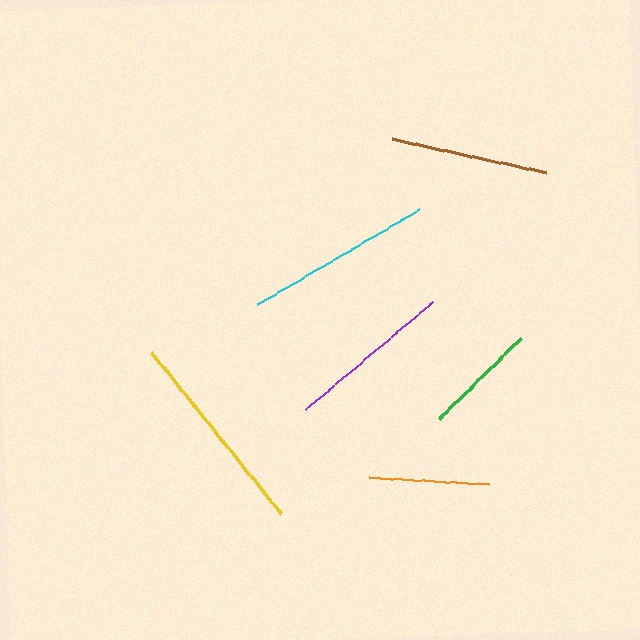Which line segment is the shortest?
The green line is the shortest at approximately 115 pixels.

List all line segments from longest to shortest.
From longest to shortest: yellow, cyan, purple, brown, orange, green.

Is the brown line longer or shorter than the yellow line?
The yellow line is longer than the brown line.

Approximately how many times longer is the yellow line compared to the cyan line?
The yellow line is approximately 1.1 times the length of the cyan line.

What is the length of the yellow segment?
The yellow segment is approximately 207 pixels long.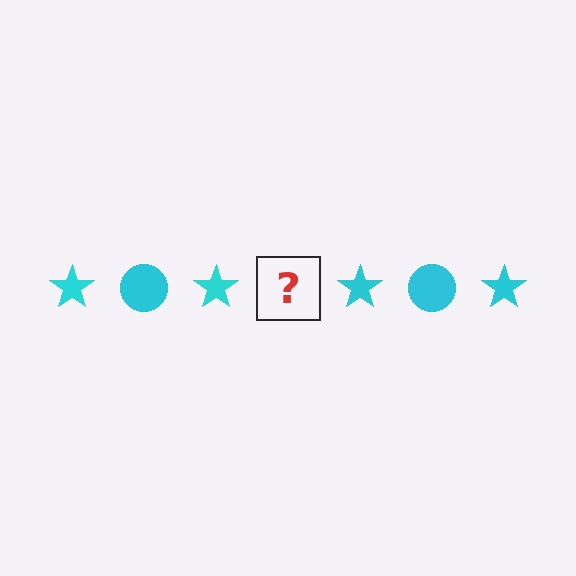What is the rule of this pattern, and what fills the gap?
The rule is that the pattern cycles through star, circle shapes in cyan. The gap should be filled with a cyan circle.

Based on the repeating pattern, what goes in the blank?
The blank should be a cyan circle.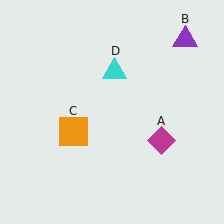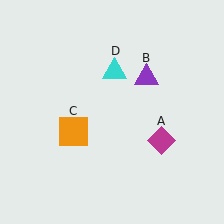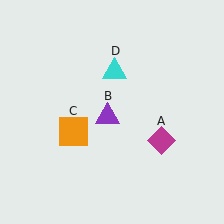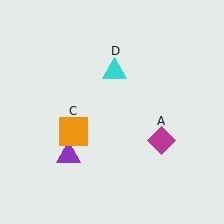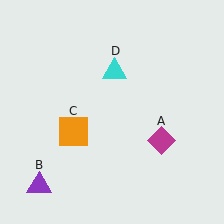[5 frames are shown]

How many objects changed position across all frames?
1 object changed position: purple triangle (object B).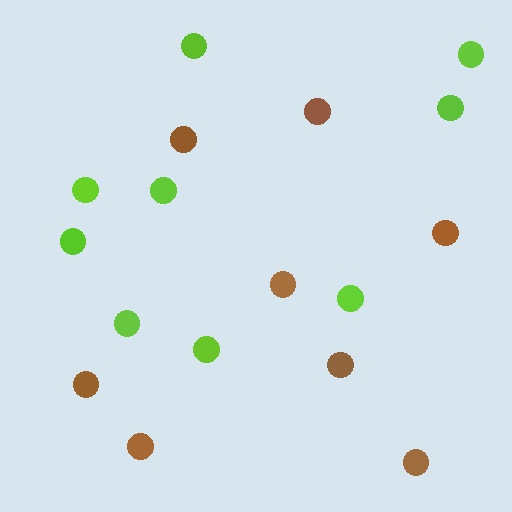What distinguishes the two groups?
There are 2 groups: one group of lime circles (9) and one group of brown circles (8).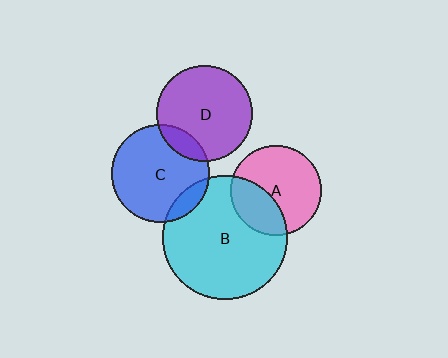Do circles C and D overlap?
Yes.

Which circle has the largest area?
Circle B (cyan).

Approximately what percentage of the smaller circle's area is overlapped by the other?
Approximately 15%.